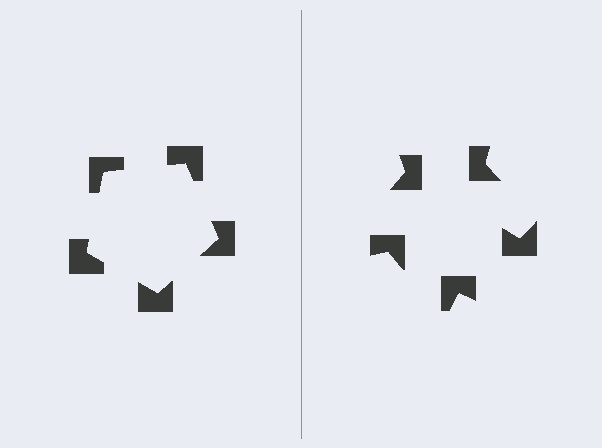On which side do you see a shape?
An illusory pentagon appears on the left side. On the right side the wedge cuts are rotated, so no coherent shape forms.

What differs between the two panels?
The notched squares are positioned identically on both sides; only the wedge orientations differ. On the left they align to a pentagon; on the right they are misaligned.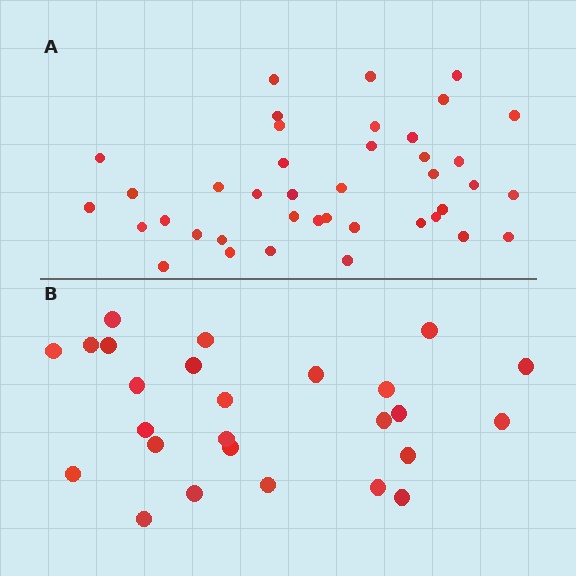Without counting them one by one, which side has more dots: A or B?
Region A (the top region) has more dots.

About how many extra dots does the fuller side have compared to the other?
Region A has approximately 15 more dots than region B.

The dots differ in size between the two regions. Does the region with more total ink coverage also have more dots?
No. Region B has more total ink coverage because its dots are larger, but region A actually contains more individual dots. Total area can be misleading — the number of items is what matters here.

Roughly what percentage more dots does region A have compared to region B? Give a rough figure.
About 55% more.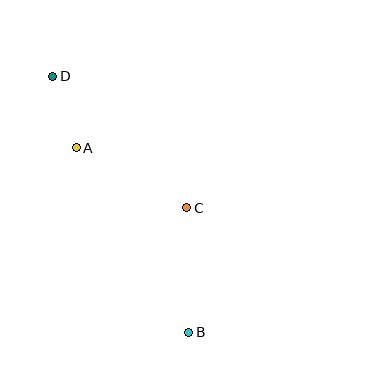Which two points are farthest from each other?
Points B and D are farthest from each other.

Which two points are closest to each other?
Points A and D are closest to each other.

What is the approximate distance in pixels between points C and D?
The distance between C and D is approximately 188 pixels.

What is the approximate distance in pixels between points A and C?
The distance between A and C is approximately 125 pixels.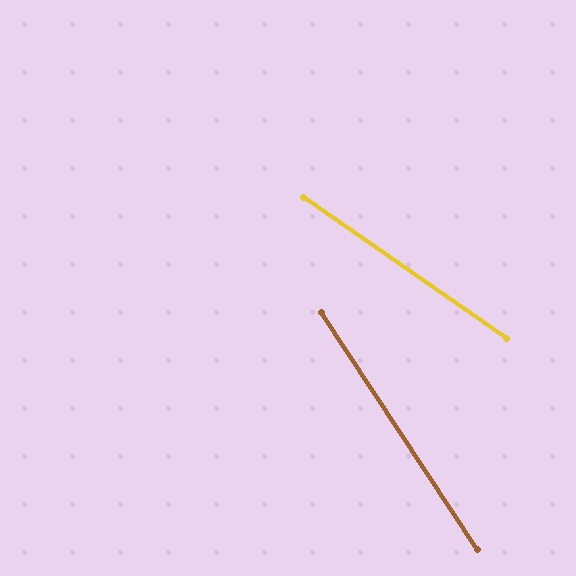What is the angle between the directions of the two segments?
Approximately 22 degrees.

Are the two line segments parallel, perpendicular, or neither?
Neither parallel nor perpendicular — they differ by about 22°.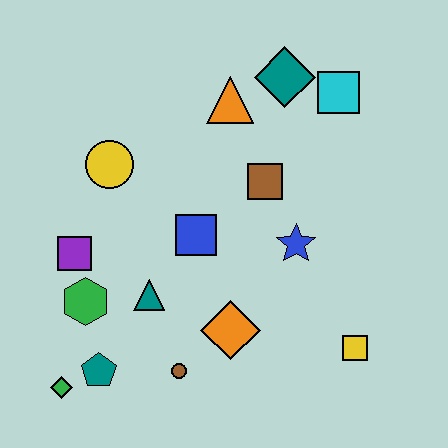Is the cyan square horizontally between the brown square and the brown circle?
No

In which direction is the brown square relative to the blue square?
The brown square is to the right of the blue square.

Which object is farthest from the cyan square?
The green diamond is farthest from the cyan square.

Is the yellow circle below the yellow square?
No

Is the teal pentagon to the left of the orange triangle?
Yes